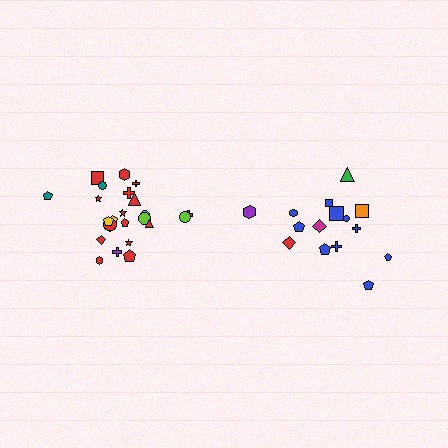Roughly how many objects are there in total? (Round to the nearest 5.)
Roughly 40 objects in total.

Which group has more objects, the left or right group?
The left group.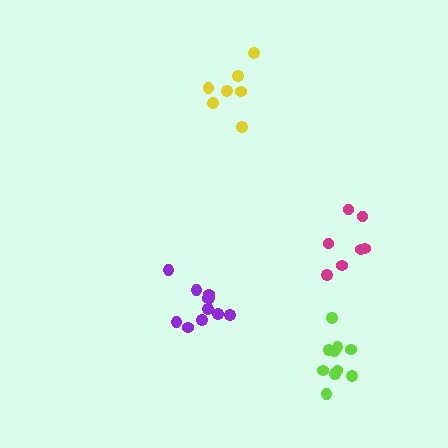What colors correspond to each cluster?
The clusters are colored: purple, magenta, yellow, lime.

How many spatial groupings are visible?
There are 4 spatial groupings.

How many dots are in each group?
Group 1: 11 dots, Group 2: 7 dots, Group 3: 7 dots, Group 4: 10 dots (35 total).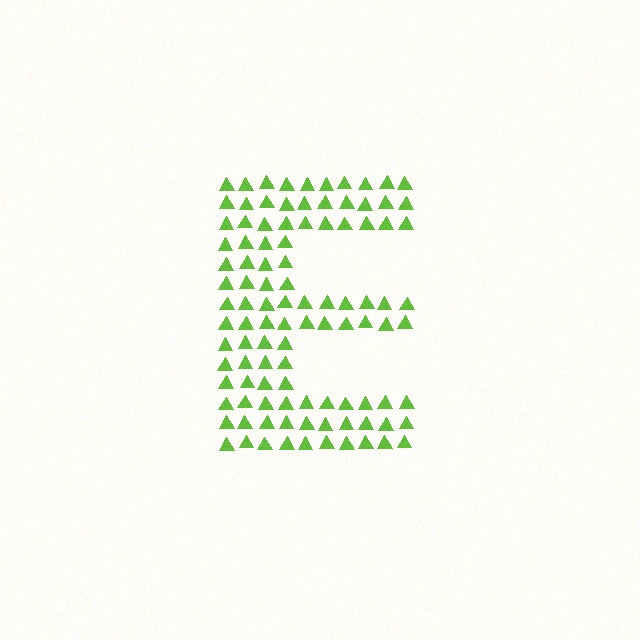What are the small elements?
The small elements are triangles.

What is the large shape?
The large shape is the letter E.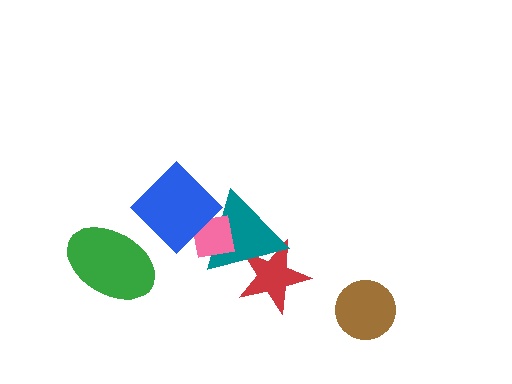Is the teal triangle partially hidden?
Yes, it is partially covered by another shape.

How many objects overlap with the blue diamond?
2 objects overlap with the blue diamond.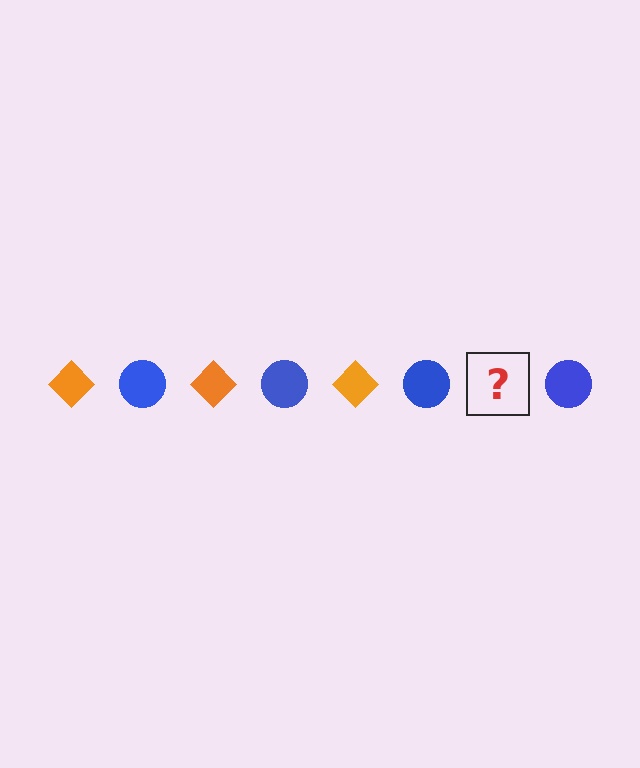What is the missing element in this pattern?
The missing element is an orange diamond.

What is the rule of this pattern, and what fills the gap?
The rule is that the pattern alternates between orange diamond and blue circle. The gap should be filled with an orange diamond.